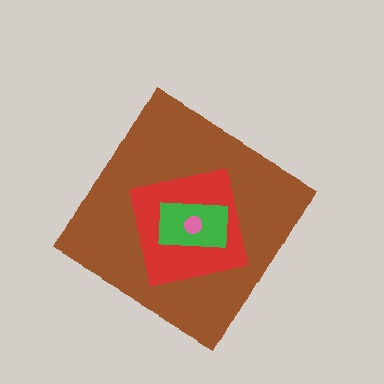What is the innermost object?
The pink circle.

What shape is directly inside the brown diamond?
The red square.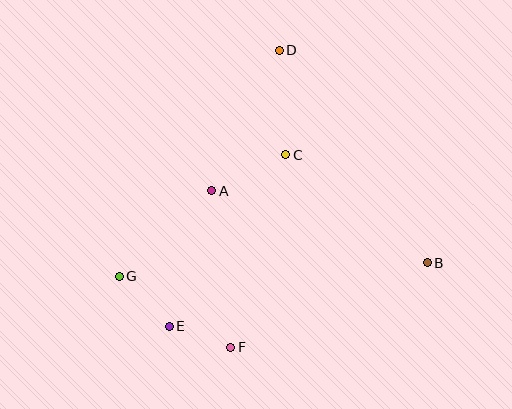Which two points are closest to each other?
Points E and F are closest to each other.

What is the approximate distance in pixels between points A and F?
The distance between A and F is approximately 157 pixels.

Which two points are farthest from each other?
Points B and G are farthest from each other.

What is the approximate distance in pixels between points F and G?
The distance between F and G is approximately 132 pixels.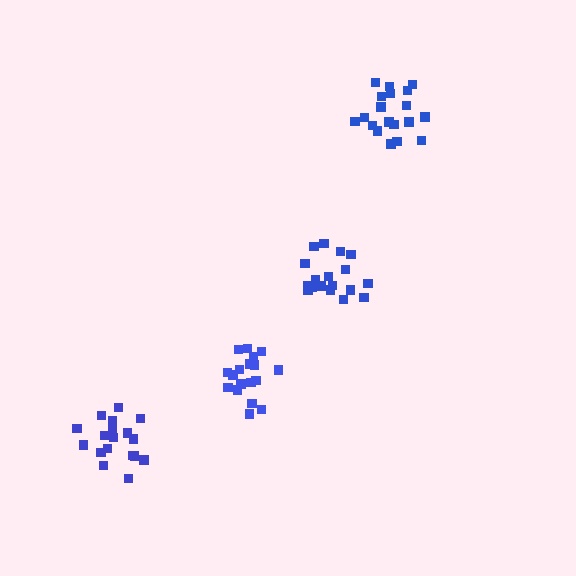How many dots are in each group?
Group 1: 18 dots, Group 2: 18 dots, Group 3: 19 dots, Group 4: 18 dots (73 total).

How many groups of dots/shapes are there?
There are 4 groups.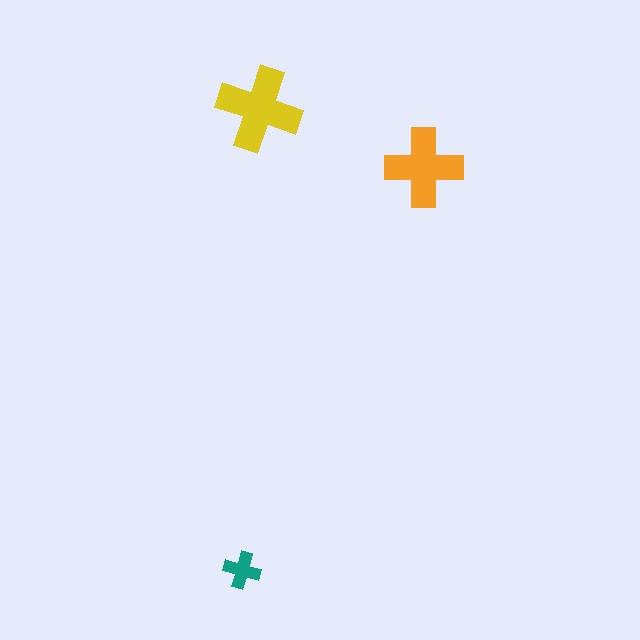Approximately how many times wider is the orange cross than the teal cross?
About 2 times wider.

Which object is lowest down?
The teal cross is bottommost.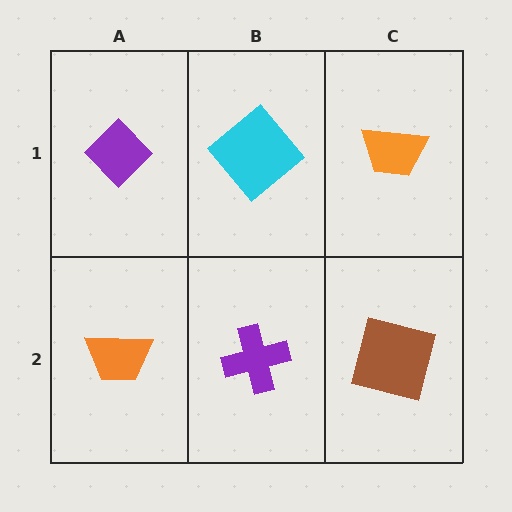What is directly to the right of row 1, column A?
A cyan diamond.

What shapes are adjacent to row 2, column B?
A cyan diamond (row 1, column B), an orange trapezoid (row 2, column A), a brown square (row 2, column C).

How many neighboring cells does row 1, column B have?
3.